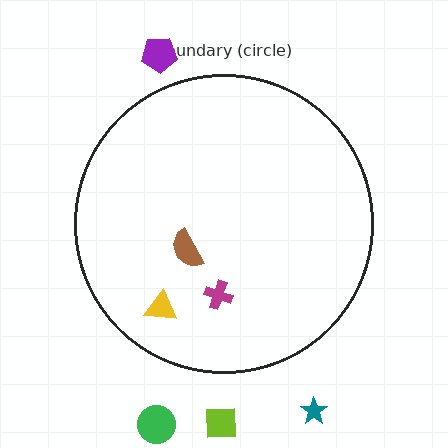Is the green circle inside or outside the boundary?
Outside.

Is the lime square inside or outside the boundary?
Outside.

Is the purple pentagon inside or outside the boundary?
Outside.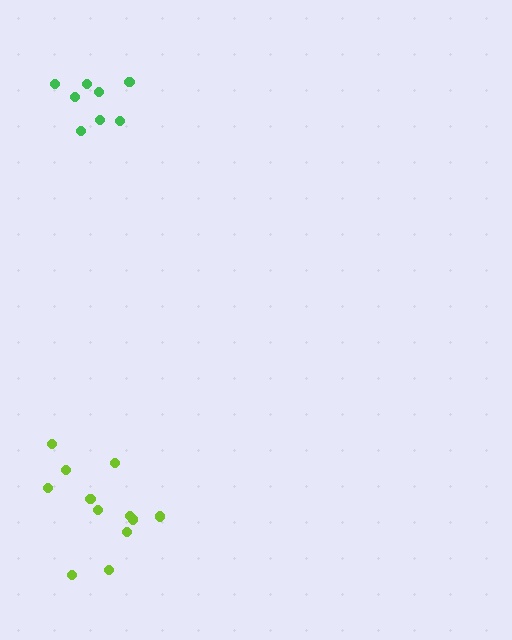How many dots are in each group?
Group 1: 8 dots, Group 2: 12 dots (20 total).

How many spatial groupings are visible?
There are 2 spatial groupings.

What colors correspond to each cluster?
The clusters are colored: green, lime.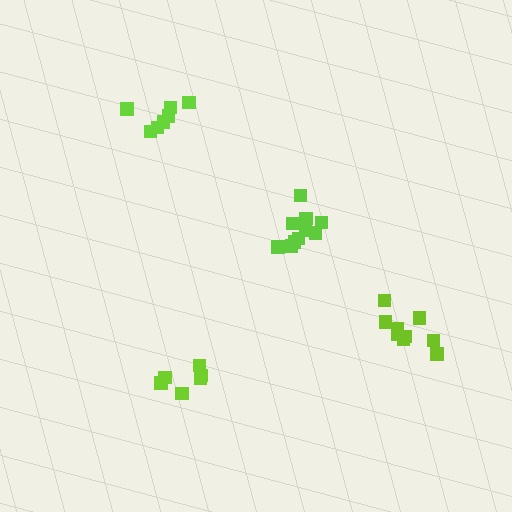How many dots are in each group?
Group 1: 10 dots, Group 2: 7 dots, Group 3: 6 dots, Group 4: 9 dots (32 total).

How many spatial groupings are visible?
There are 4 spatial groupings.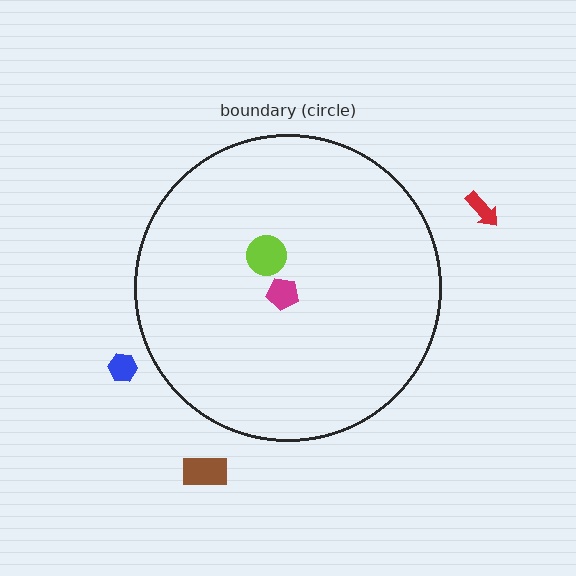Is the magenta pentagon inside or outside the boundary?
Inside.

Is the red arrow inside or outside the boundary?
Outside.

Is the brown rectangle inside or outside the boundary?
Outside.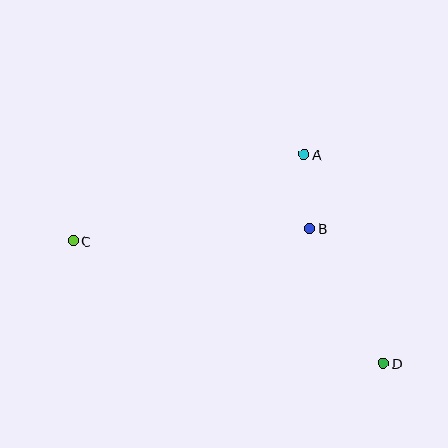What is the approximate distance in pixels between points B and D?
The distance between B and D is approximately 154 pixels.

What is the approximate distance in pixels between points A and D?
The distance between A and D is approximately 224 pixels.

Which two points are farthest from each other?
Points C and D are farthest from each other.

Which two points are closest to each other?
Points A and B are closest to each other.